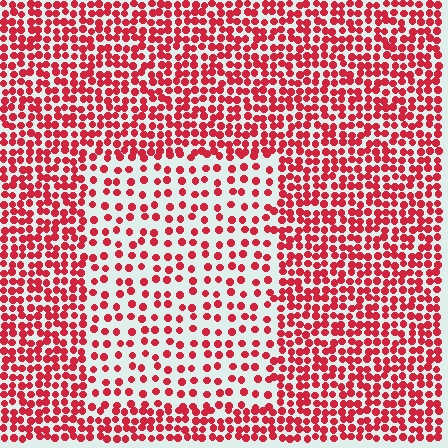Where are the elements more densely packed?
The elements are more densely packed outside the rectangle boundary.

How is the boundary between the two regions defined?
The boundary is defined by a change in element density (approximately 2.1x ratio). All elements are the same color, size, and shape.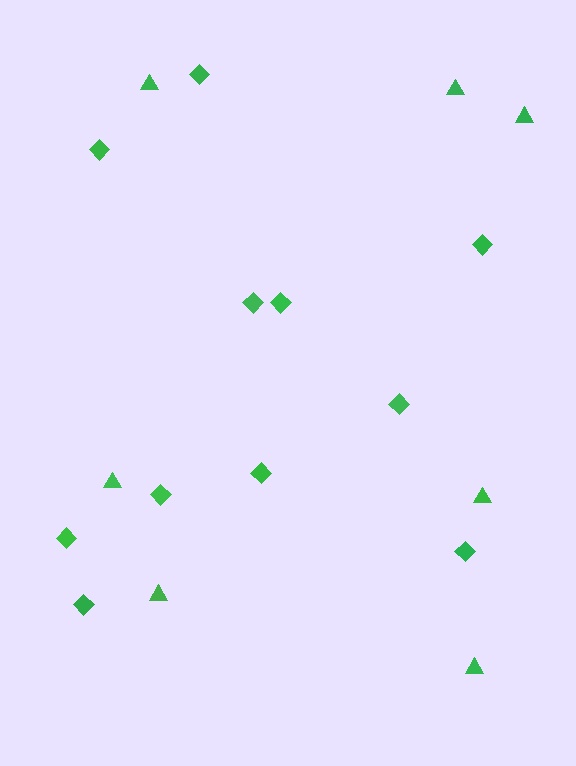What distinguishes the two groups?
There are 2 groups: one group of diamonds (11) and one group of triangles (7).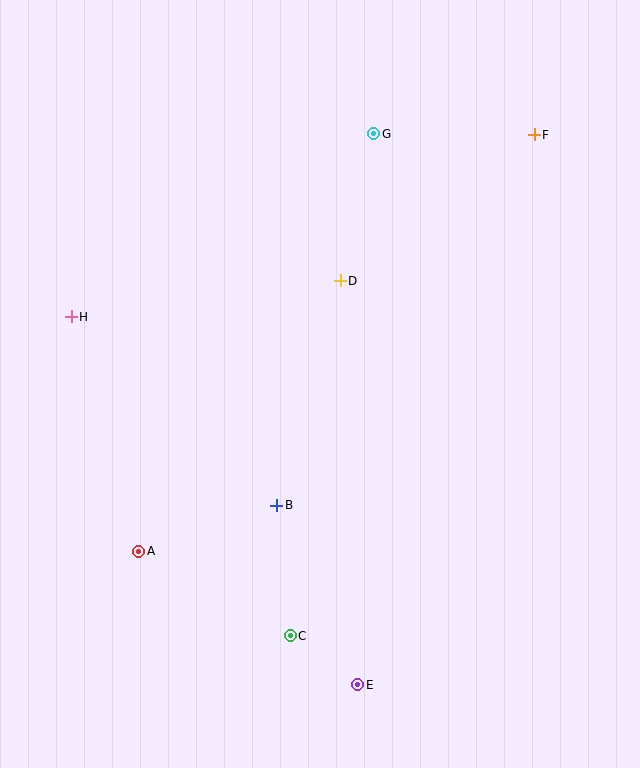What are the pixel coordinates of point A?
Point A is at (139, 551).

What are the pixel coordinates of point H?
Point H is at (71, 317).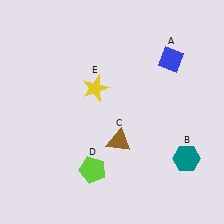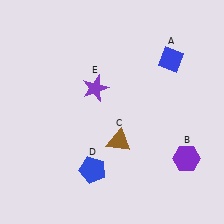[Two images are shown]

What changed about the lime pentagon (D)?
In Image 1, D is lime. In Image 2, it changed to blue.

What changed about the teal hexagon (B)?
In Image 1, B is teal. In Image 2, it changed to purple.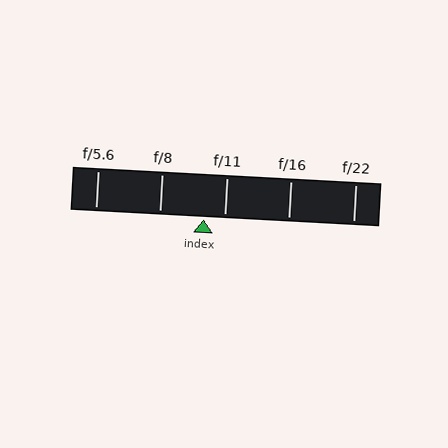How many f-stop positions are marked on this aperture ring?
There are 5 f-stop positions marked.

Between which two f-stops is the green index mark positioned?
The index mark is between f/8 and f/11.